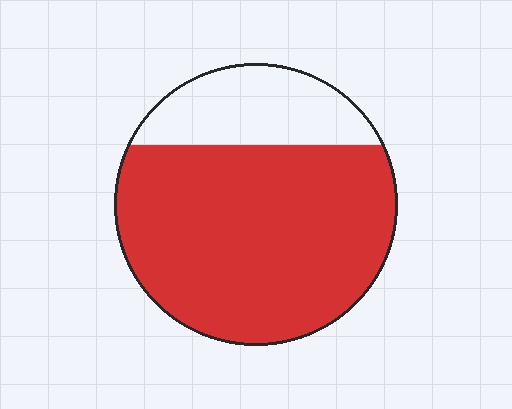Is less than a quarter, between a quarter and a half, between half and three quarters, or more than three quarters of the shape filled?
More than three quarters.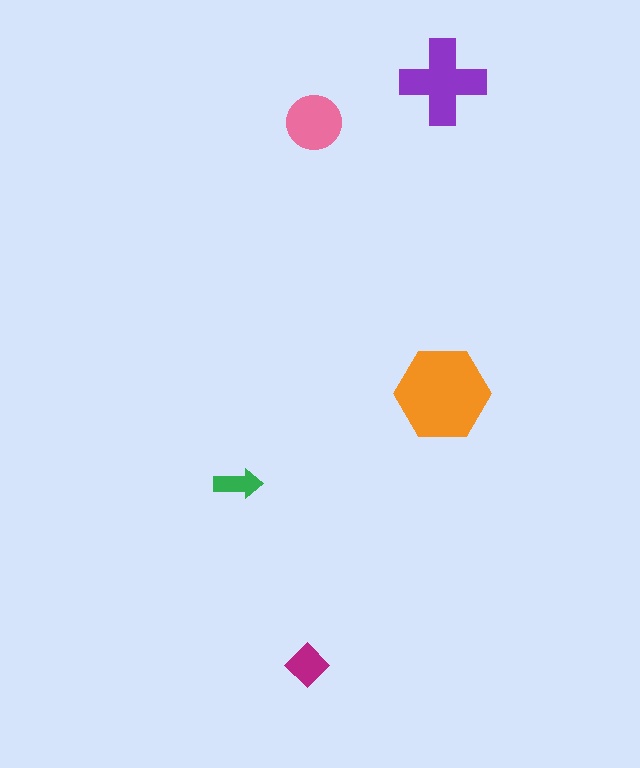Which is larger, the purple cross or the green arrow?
The purple cross.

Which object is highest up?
The purple cross is topmost.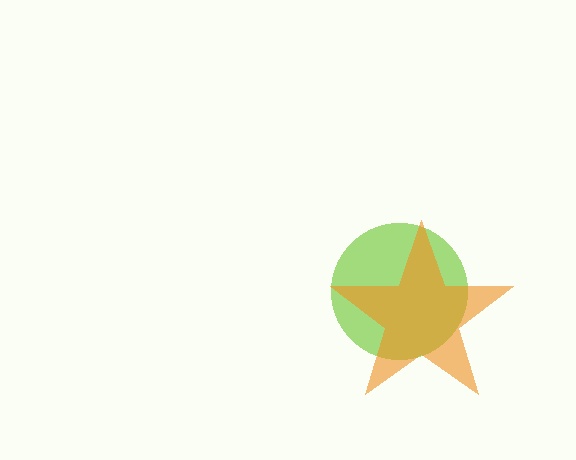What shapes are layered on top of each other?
The layered shapes are: a lime circle, an orange star.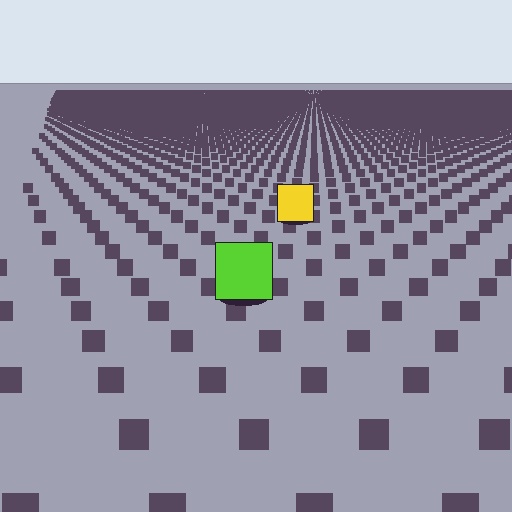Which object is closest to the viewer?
The lime square is closest. The texture marks near it are larger and more spread out.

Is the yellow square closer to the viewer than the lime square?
No. The lime square is closer — you can tell from the texture gradient: the ground texture is coarser near it.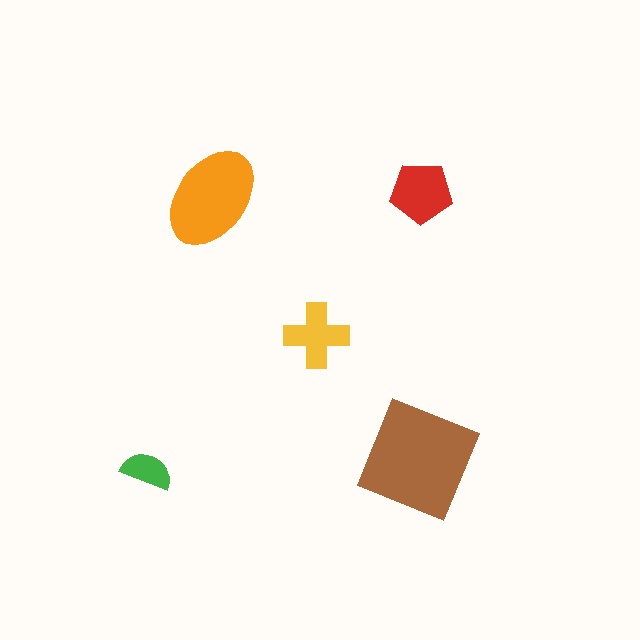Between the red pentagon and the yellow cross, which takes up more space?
The red pentagon.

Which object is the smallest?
The green semicircle.